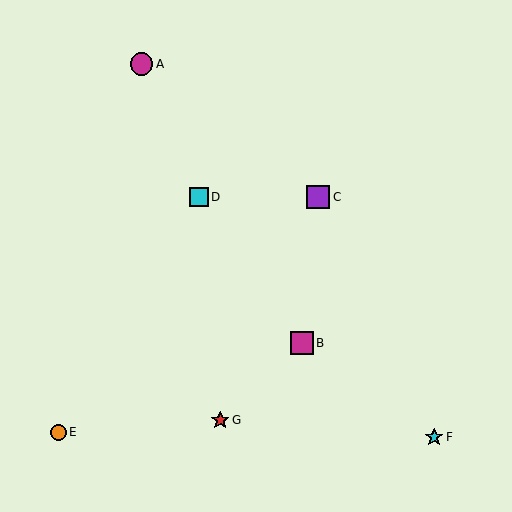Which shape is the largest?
The magenta square (labeled B) is the largest.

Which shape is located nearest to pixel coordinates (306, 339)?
The magenta square (labeled B) at (302, 343) is nearest to that location.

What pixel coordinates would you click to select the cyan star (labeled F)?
Click at (434, 437) to select the cyan star F.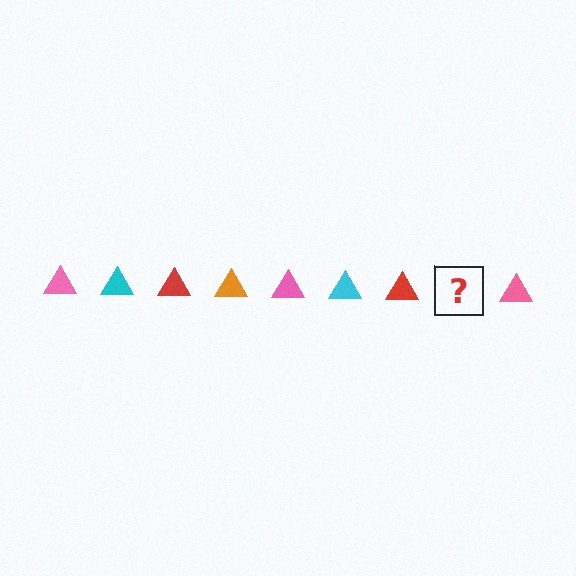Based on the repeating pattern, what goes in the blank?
The blank should be an orange triangle.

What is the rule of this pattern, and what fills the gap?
The rule is that the pattern cycles through pink, cyan, red, orange triangles. The gap should be filled with an orange triangle.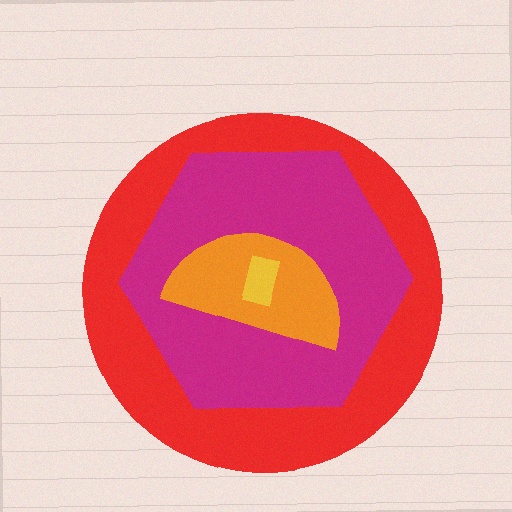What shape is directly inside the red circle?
The magenta hexagon.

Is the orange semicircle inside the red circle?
Yes.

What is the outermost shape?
The red circle.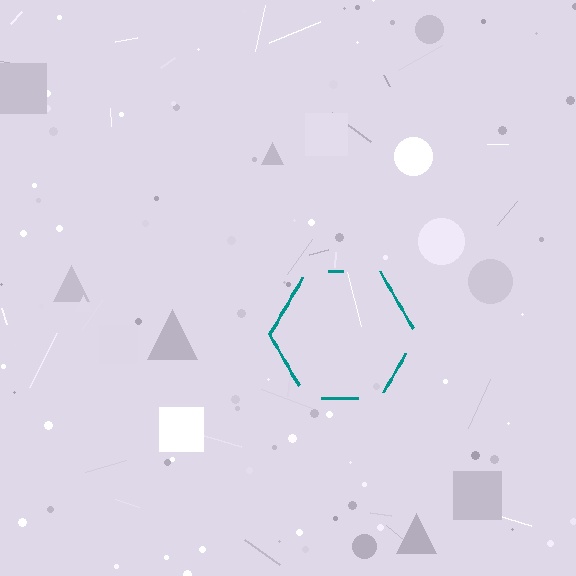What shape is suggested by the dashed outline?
The dashed outline suggests a hexagon.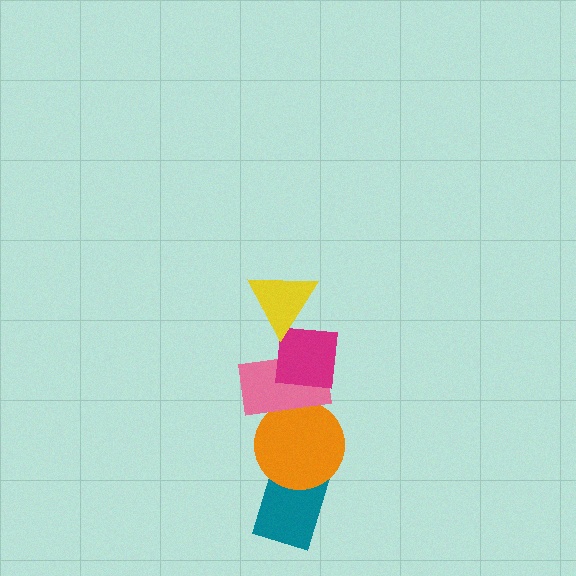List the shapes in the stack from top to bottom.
From top to bottom: the yellow triangle, the magenta square, the pink rectangle, the orange circle, the teal rectangle.